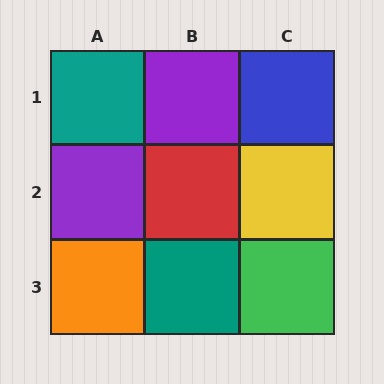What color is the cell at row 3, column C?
Green.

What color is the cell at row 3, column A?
Orange.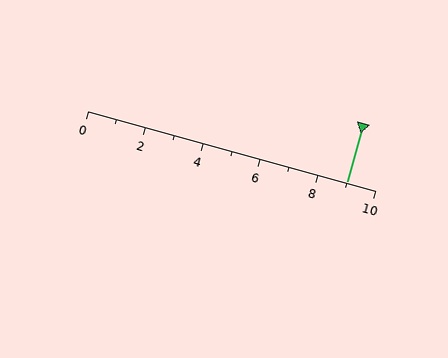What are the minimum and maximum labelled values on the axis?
The axis runs from 0 to 10.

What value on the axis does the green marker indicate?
The marker indicates approximately 9.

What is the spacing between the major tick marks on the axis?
The major ticks are spaced 2 apart.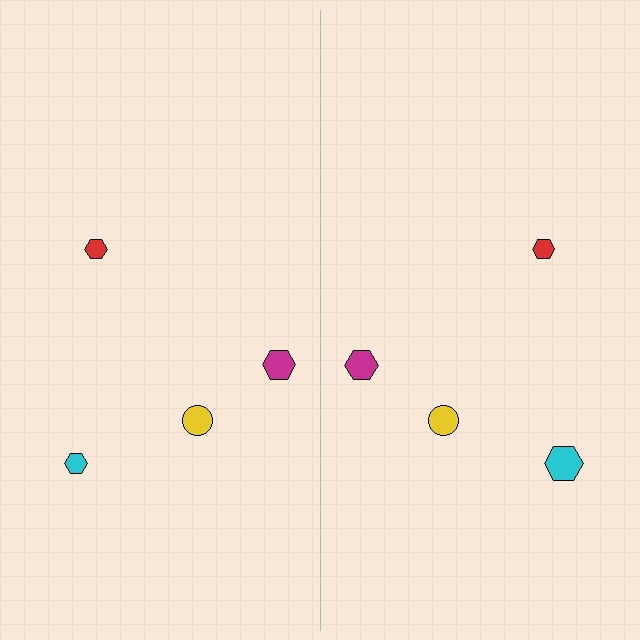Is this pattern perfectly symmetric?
No, the pattern is not perfectly symmetric. The cyan hexagon on the right side has a different size than its mirror counterpart.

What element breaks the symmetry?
The cyan hexagon on the right side has a different size than its mirror counterpart.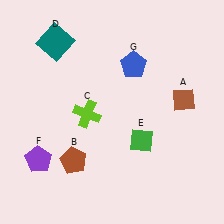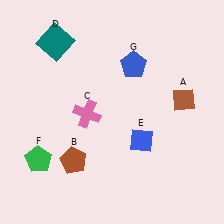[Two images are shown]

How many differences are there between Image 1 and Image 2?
There are 3 differences between the two images.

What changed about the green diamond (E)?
In Image 1, E is green. In Image 2, it changed to blue.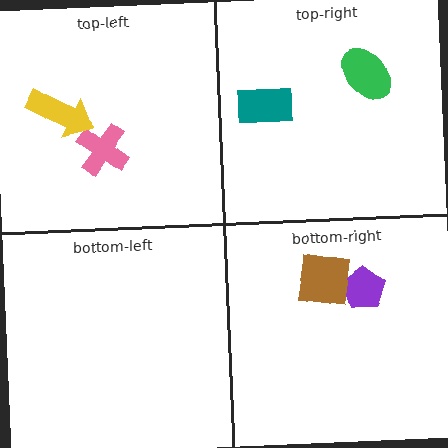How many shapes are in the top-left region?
2.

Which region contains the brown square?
The bottom-right region.